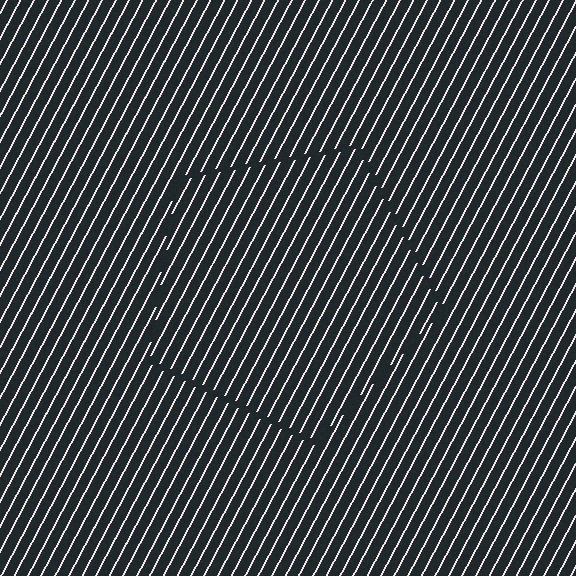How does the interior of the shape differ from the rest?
The interior of the shape contains the same grating, shifted by half a period — the contour is defined by the phase discontinuity where line-ends from the inner and outer gratings abut.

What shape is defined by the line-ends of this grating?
An illusory pentagon. The interior of the shape contains the same grating, shifted by half a period — the contour is defined by the phase discontinuity where line-ends from the inner and outer gratings abut.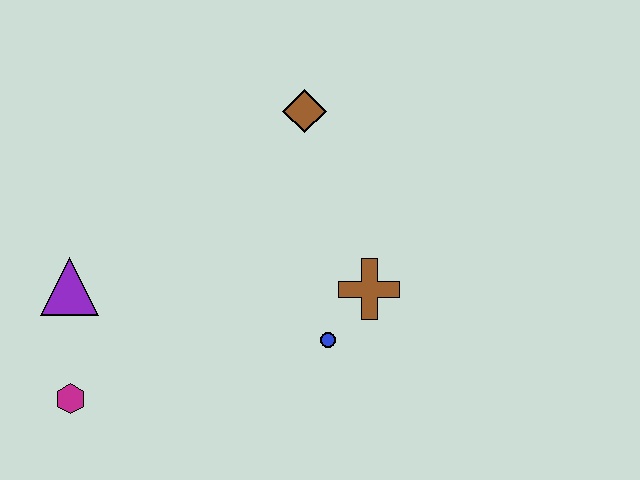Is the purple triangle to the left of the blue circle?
Yes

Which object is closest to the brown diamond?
The brown cross is closest to the brown diamond.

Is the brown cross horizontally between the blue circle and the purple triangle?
No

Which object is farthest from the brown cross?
The magenta hexagon is farthest from the brown cross.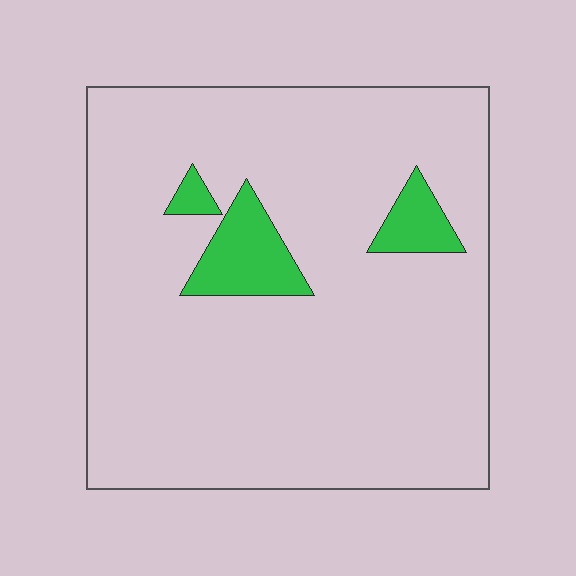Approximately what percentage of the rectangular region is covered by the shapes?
Approximately 10%.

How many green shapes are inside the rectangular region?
3.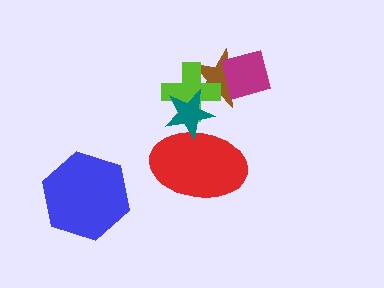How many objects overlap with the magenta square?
1 object overlaps with the magenta square.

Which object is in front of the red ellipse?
The teal star is in front of the red ellipse.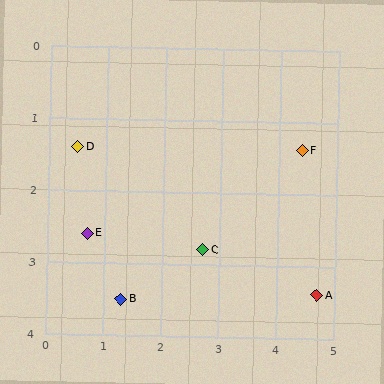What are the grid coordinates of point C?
Point C is at approximately (2.7, 2.8).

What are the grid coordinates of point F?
Point F is at approximately (4.4, 1.4).